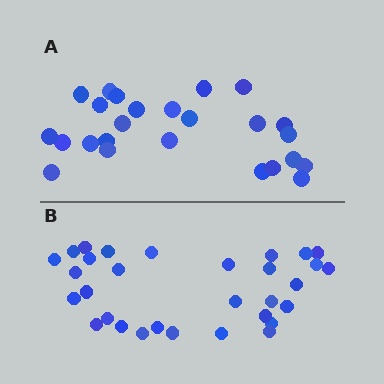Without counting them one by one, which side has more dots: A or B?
Region B (the bottom region) has more dots.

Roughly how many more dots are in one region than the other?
Region B has about 6 more dots than region A.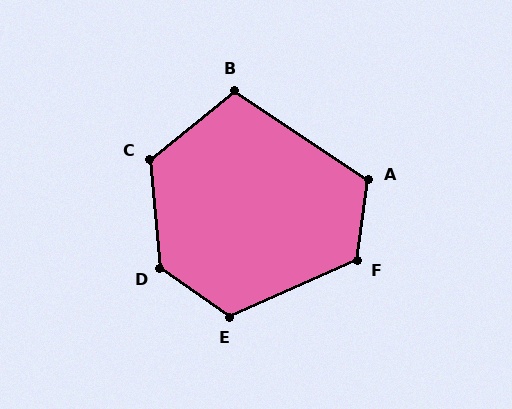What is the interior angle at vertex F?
Approximately 122 degrees (obtuse).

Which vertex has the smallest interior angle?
B, at approximately 108 degrees.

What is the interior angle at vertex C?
Approximately 124 degrees (obtuse).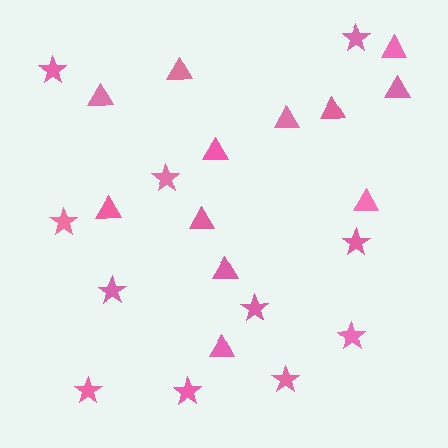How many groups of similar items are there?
There are 2 groups: one group of triangles (12) and one group of stars (11).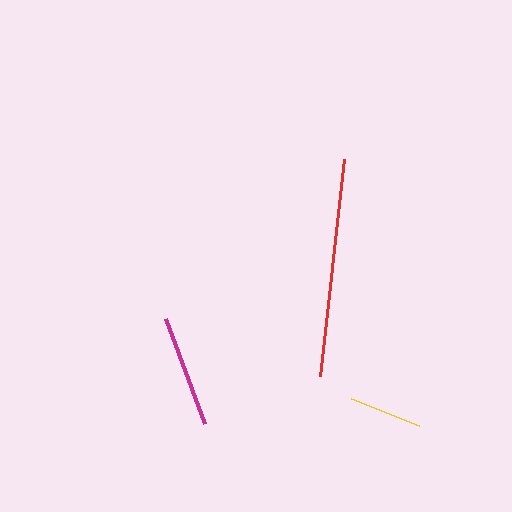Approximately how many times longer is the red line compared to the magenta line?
The red line is approximately 2.0 times the length of the magenta line.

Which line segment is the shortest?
The yellow line is the shortest at approximately 73 pixels.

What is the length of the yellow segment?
The yellow segment is approximately 73 pixels long.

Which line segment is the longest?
The red line is the longest at approximately 218 pixels.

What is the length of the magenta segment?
The magenta segment is approximately 112 pixels long.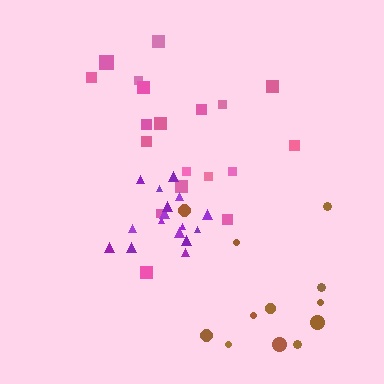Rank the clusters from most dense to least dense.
purple, brown, pink.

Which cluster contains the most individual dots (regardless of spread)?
Pink (19).